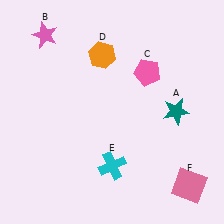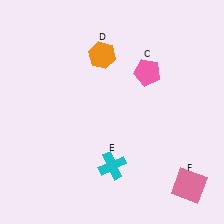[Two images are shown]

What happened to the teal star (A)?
The teal star (A) was removed in Image 2. It was in the top-right area of Image 1.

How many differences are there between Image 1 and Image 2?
There are 2 differences between the two images.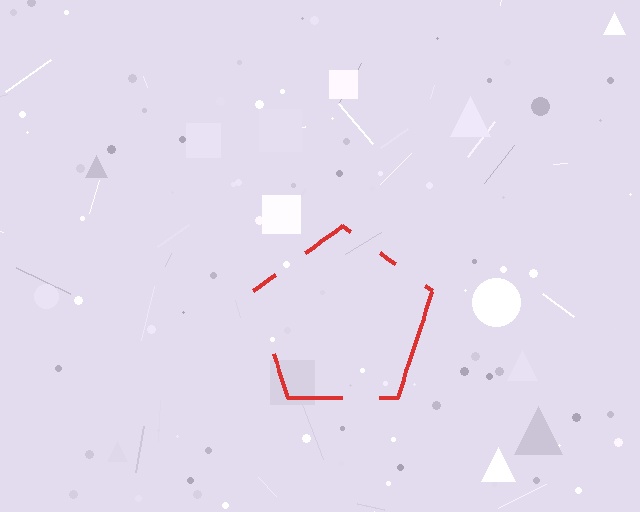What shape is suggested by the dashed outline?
The dashed outline suggests a pentagon.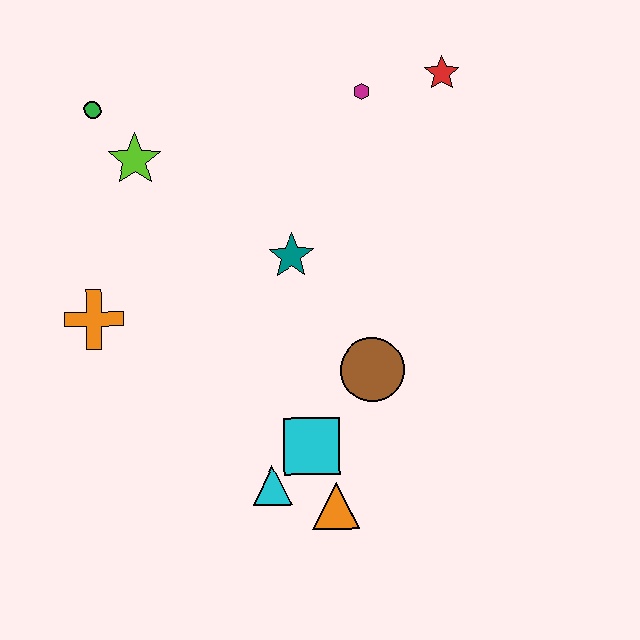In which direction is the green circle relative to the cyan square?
The green circle is above the cyan square.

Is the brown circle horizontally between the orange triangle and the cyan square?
No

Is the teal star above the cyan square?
Yes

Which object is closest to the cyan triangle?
The cyan square is closest to the cyan triangle.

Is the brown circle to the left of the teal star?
No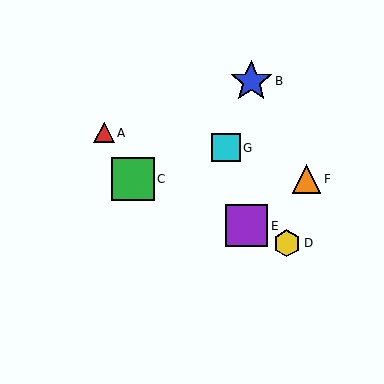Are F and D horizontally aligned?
No, F is at y≈179 and D is at y≈243.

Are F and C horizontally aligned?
Yes, both are at y≈179.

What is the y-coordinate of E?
Object E is at y≈226.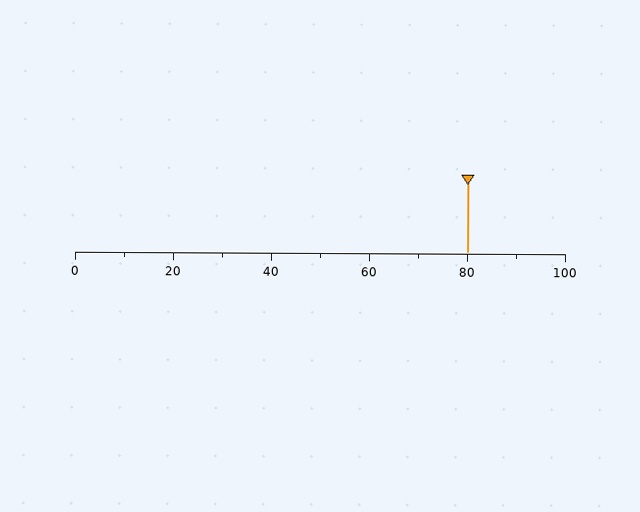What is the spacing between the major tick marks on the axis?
The major ticks are spaced 20 apart.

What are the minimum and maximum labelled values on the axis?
The axis runs from 0 to 100.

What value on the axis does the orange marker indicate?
The marker indicates approximately 80.